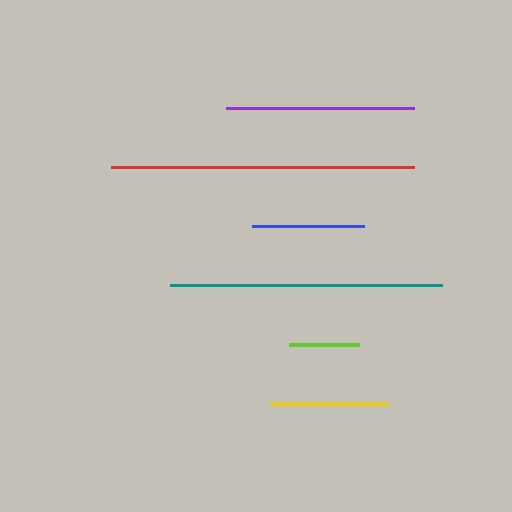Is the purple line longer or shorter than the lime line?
The purple line is longer than the lime line.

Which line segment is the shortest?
The lime line is the shortest at approximately 70 pixels.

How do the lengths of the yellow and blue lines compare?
The yellow and blue lines are approximately the same length.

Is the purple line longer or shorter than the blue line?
The purple line is longer than the blue line.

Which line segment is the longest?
The red line is the longest at approximately 303 pixels.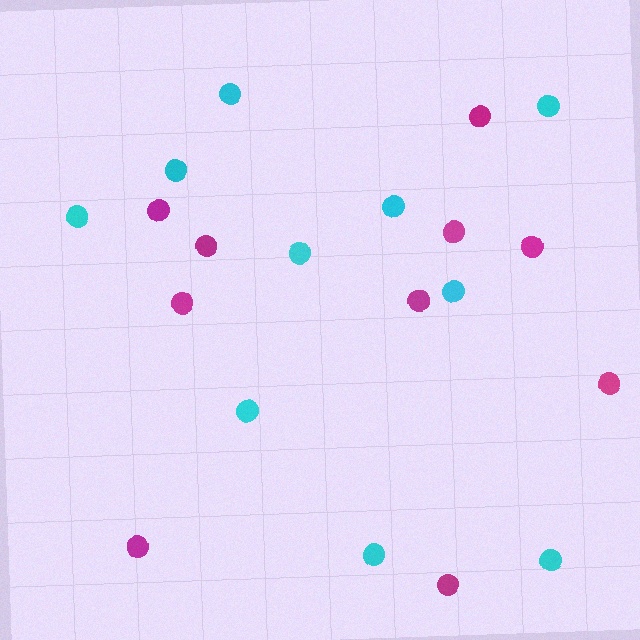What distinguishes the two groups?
There are 2 groups: one group of magenta circles (10) and one group of cyan circles (10).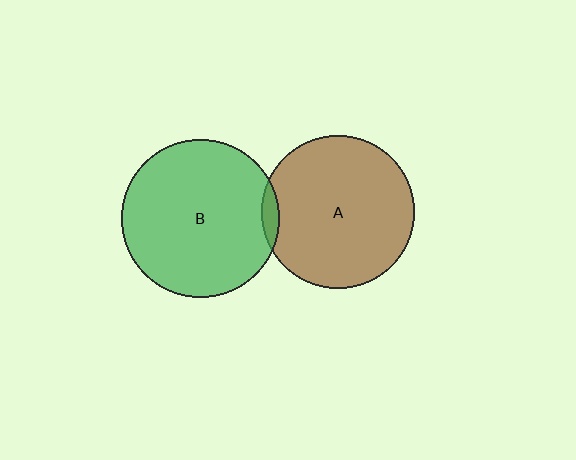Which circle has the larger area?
Circle B (green).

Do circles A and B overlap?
Yes.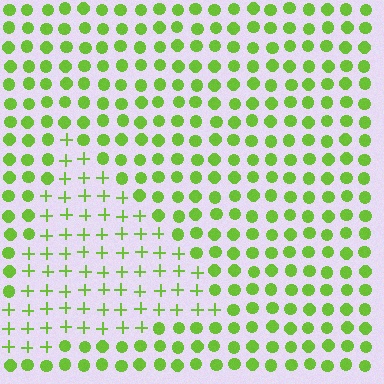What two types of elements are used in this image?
The image uses plus signs inside the triangle region and circles outside it.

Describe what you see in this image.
The image is filled with small lime elements arranged in a uniform grid. A triangle-shaped region contains plus signs, while the surrounding area contains circles. The boundary is defined purely by the change in element shape.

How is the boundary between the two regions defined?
The boundary is defined by a change in element shape: plus signs inside vs. circles outside. All elements share the same color and spacing.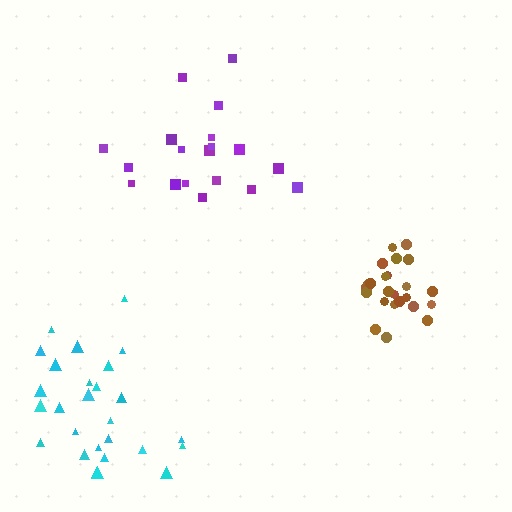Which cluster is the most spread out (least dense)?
Purple.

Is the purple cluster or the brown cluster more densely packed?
Brown.